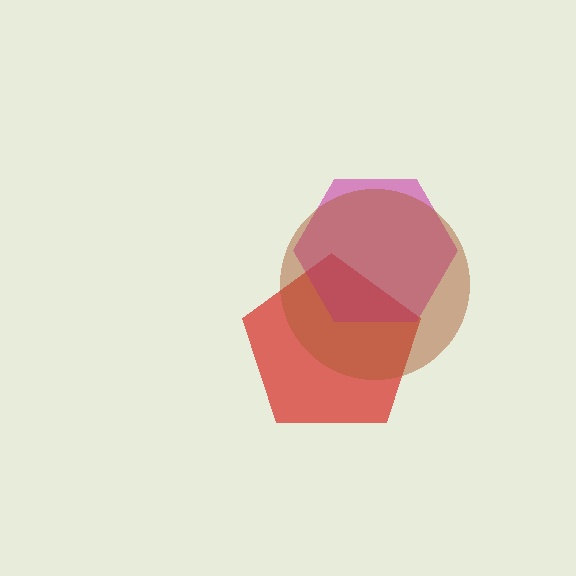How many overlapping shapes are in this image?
There are 3 overlapping shapes in the image.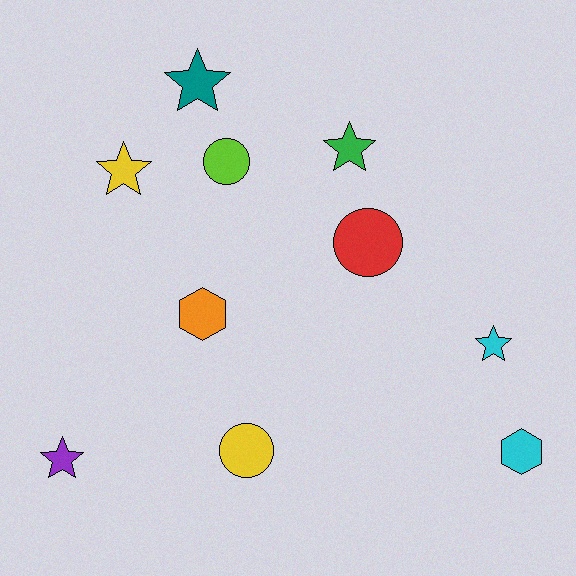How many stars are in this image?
There are 5 stars.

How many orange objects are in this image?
There is 1 orange object.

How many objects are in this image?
There are 10 objects.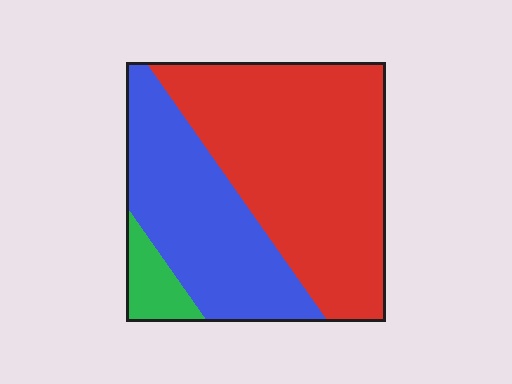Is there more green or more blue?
Blue.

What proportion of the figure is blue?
Blue covers around 35% of the figure.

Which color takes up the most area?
Red, at roughly 55%.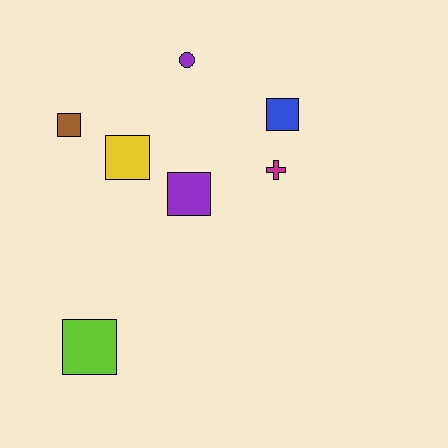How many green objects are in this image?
There are no green objects.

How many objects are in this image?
There are 7 objects.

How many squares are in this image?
There are 5 squares.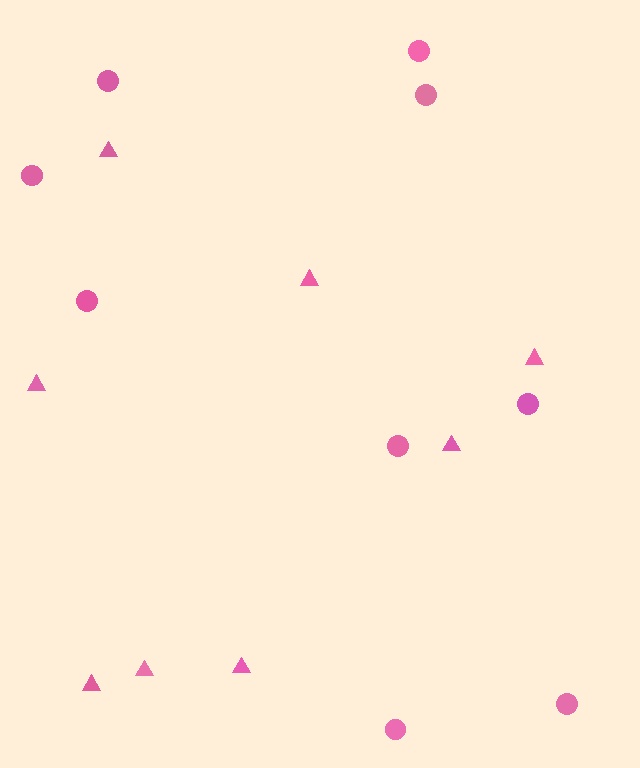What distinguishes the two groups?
There are 2 groups: one group of triangles (8) and one group of circles (9).